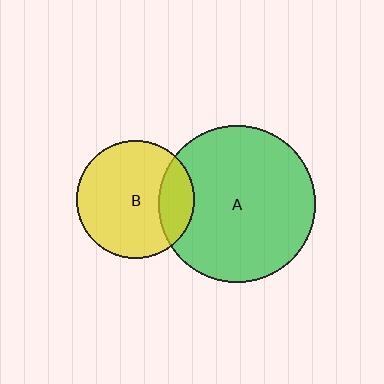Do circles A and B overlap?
Yes.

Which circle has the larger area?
Circle A (green).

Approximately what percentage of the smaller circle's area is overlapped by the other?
Approximately 20%.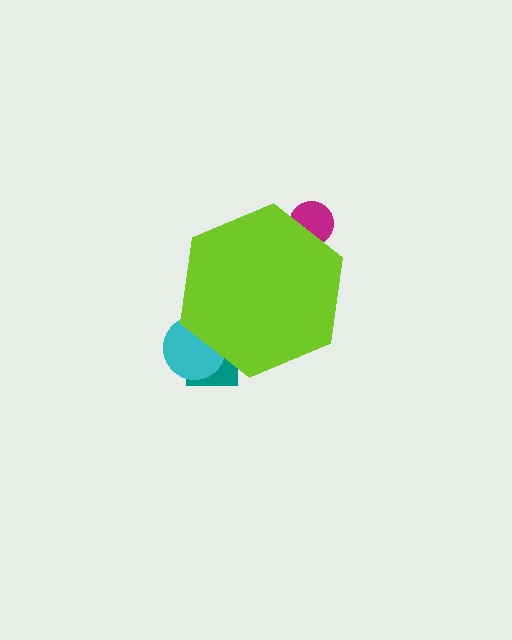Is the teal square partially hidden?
Yes, the teal square is partially hidden behind the lime hexagon.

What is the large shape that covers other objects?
A lime hexagon.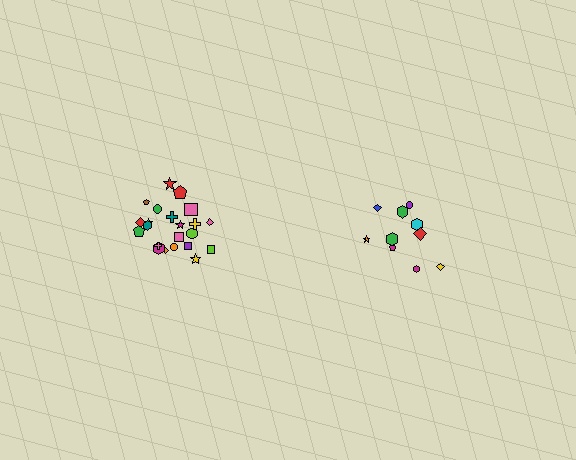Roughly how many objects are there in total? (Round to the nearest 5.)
Roughly 30 objects in total.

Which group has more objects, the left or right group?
The left group.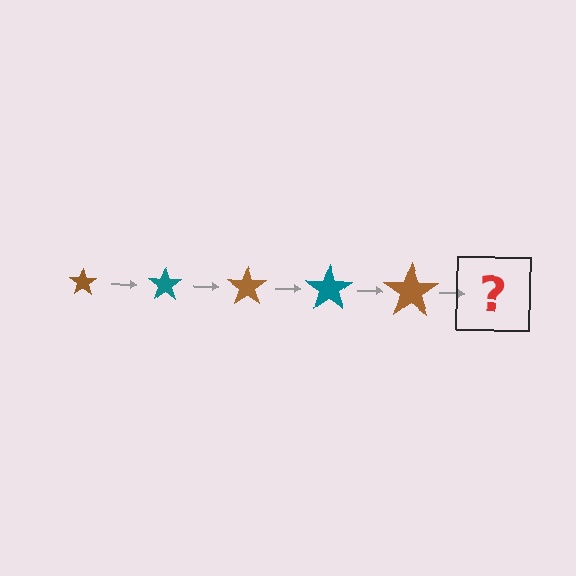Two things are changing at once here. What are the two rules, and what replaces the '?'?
The two rules are that the star grows larger each step and the color cycles through brown and teal. The '?' should be a teal star, larger than the previous one.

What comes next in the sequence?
The next element should be a teal star, larger than the previous one.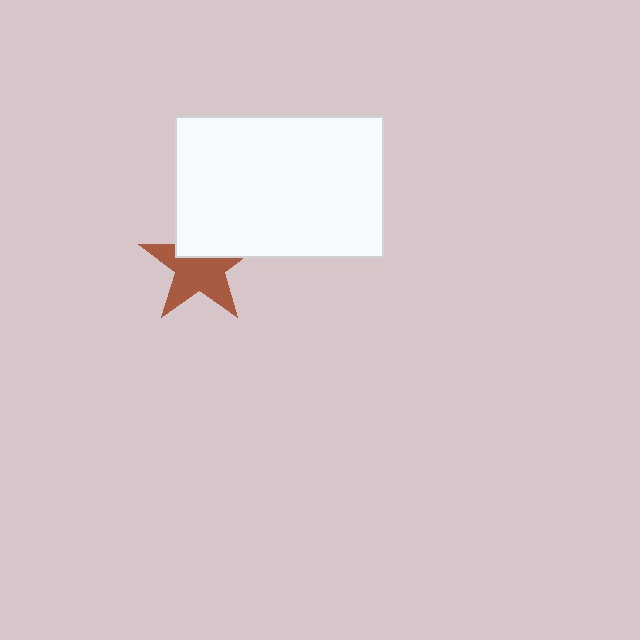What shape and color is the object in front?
The object in front is a white rectangle.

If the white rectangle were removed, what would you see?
You would see the complete brown star.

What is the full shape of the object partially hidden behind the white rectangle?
The partially hidden object is a brown star.